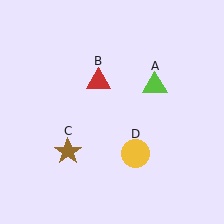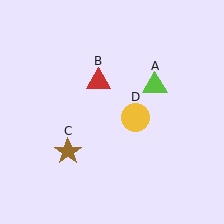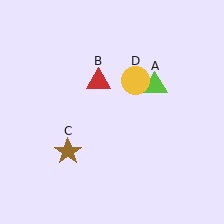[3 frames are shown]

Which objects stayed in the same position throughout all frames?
Lime triangle (object A) and red triangle (object B) and brown star (object C) remained stationary.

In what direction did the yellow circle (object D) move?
The yellow circle (object D) moved up.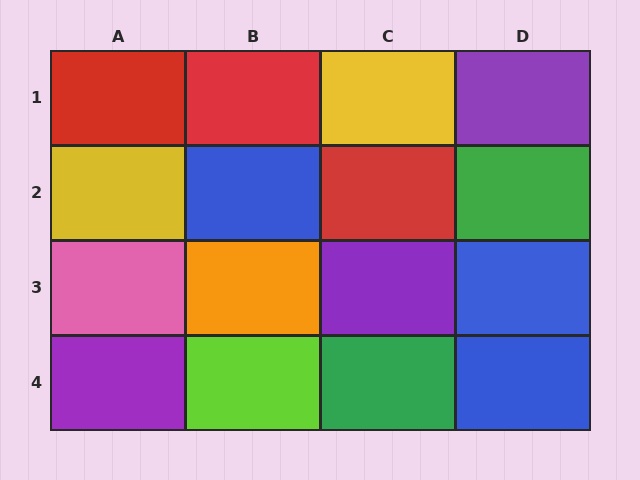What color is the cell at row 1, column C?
Yellow.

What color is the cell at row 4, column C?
Green.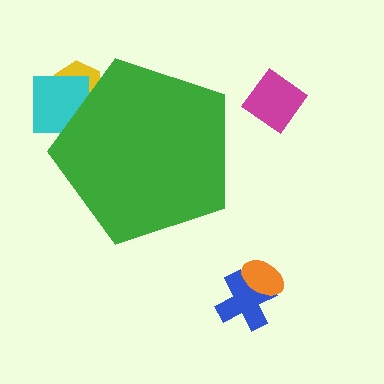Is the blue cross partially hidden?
No, the blue cross is fully visible.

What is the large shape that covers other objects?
A green pentagon.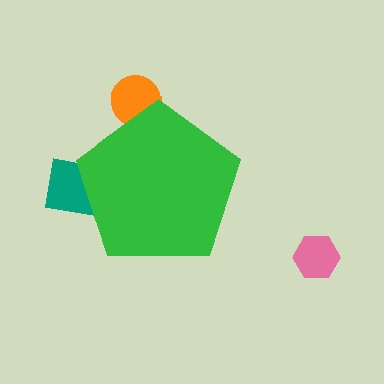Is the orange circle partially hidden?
Yes, the orange circle is partially hidden behind the green pentagon.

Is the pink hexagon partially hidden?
No, the pink hexagon is fully visible.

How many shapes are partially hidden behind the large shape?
2 shapes are partially hidden.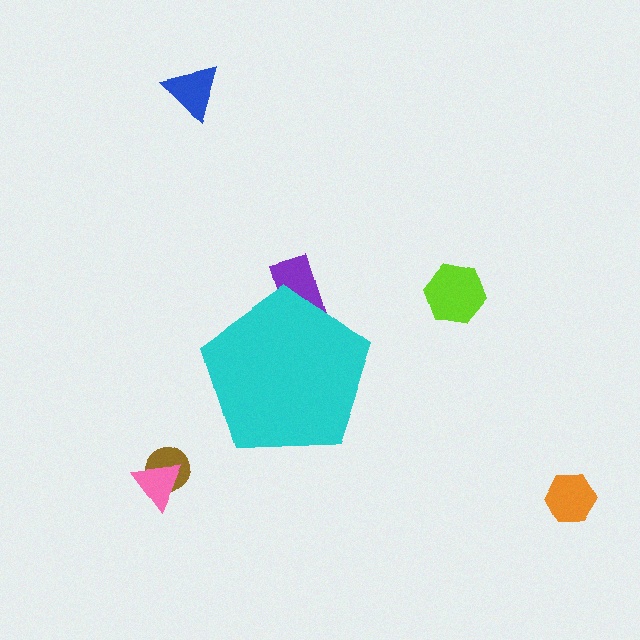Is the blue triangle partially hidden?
No, the blue triangle is fully visible.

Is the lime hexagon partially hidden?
No, the lime hexagon is fully visible.